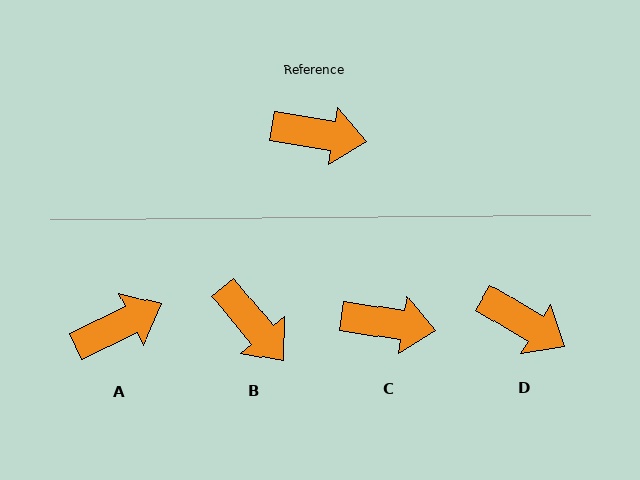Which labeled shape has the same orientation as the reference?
C.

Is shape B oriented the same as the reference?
No, it is off by about 42 degrees.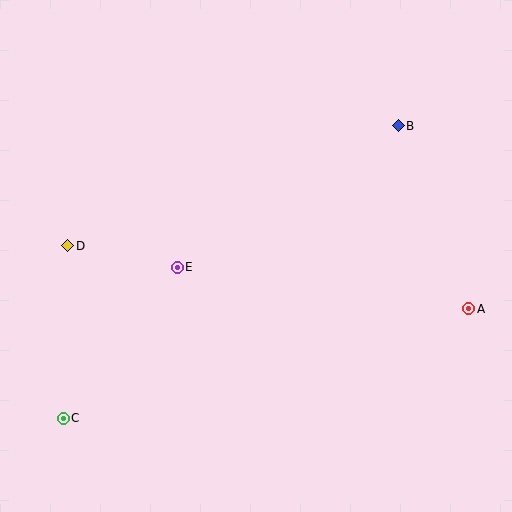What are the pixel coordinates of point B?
Point B is at (398, 126).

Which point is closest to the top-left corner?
Point D is closest to the top-left corner.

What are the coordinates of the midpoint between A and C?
The midpoint between A and C is at (266, 363).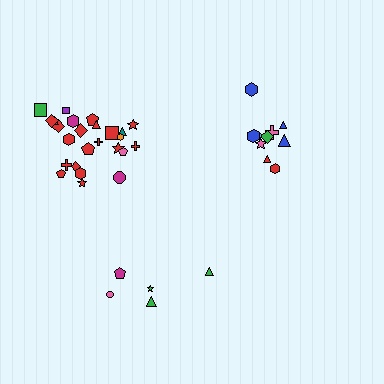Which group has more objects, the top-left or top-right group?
The top-left group.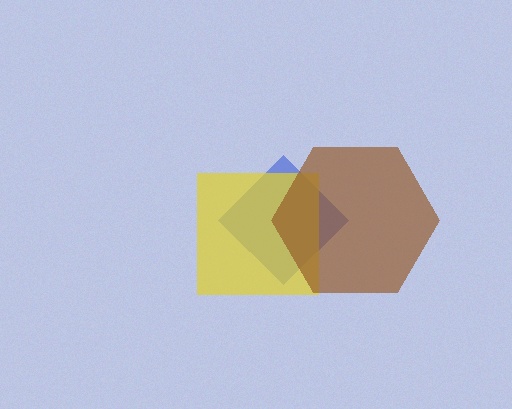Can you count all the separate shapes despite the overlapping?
Yes, there are 3 separate shapes.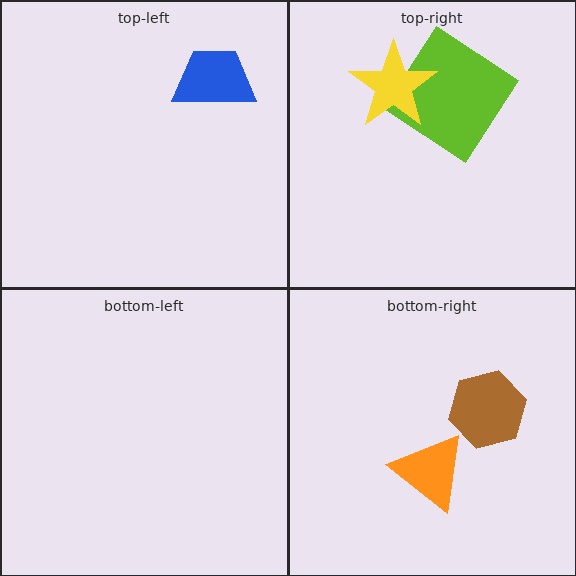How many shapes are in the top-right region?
2.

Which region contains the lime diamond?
The top-right region.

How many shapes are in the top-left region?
1.